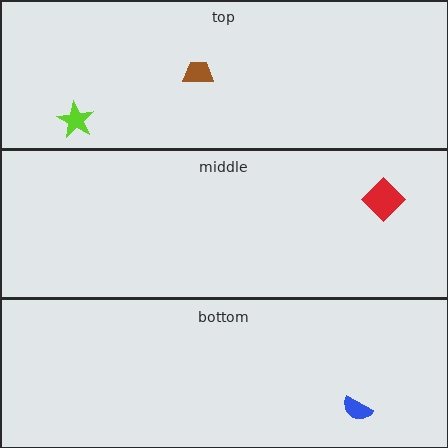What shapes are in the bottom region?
The blue semicircle.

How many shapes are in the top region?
2.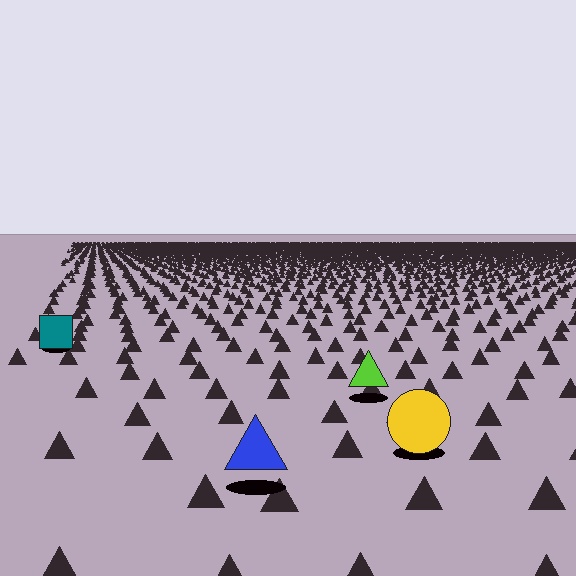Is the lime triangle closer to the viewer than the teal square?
Yes. The lime triangle is closer — you can tell from the texture gradient: the ground texture is coarser near it.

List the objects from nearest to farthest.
From nearest to farthest: the blue triangle, the yellow circle, the lime triangle, the teal square.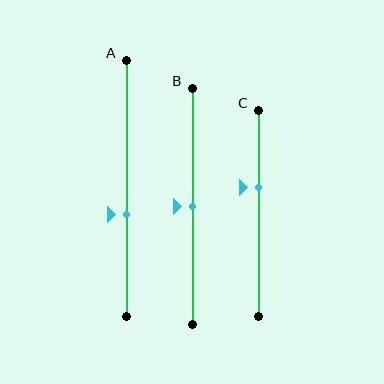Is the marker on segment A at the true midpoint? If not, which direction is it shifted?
No, the marker on segment A is shifted downward by about 10% of the segment length.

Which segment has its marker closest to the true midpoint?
Segment B has its marker closest to the true midpoint.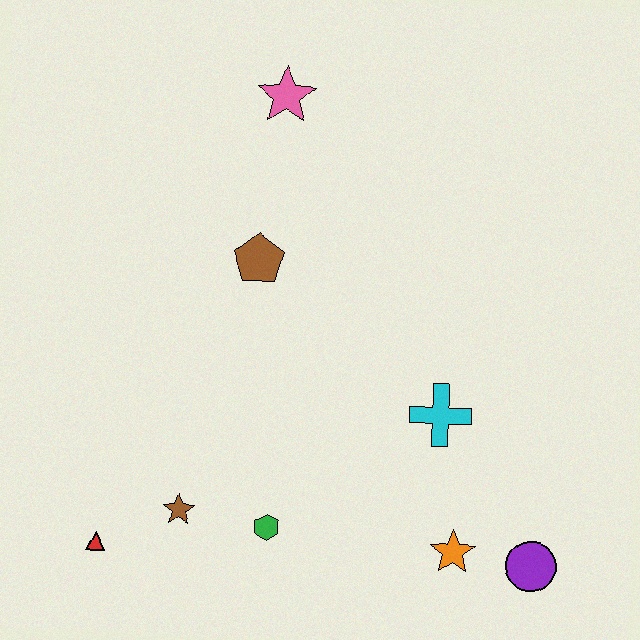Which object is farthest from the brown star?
The pink star is farthest from the brown star.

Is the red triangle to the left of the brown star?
Yes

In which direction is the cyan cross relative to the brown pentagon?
The cyan cross is to the right of the brown pentagon.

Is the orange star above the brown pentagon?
No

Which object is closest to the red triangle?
The brown star is closest to the red triangle.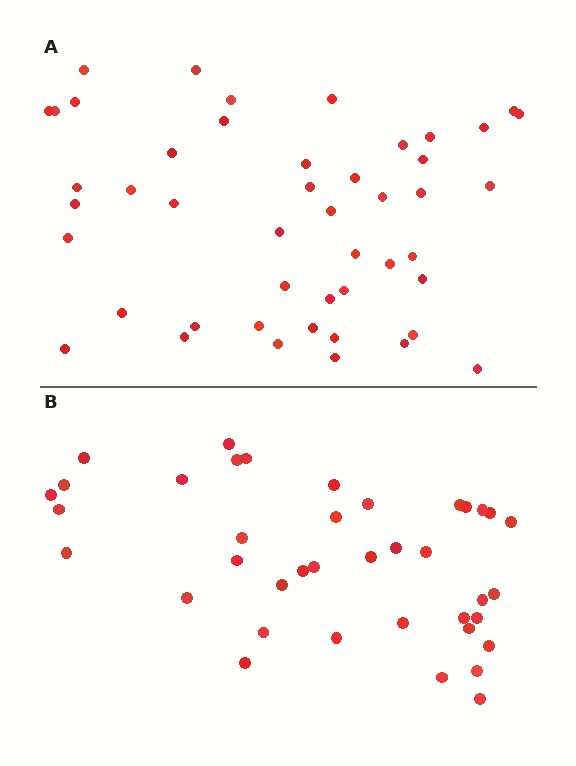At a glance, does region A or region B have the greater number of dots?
Region A (the top region) has more dots.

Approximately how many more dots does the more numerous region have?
Region A has roughly 8 or so more dots than region B.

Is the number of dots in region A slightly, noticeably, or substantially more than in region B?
Region A has only slightly more — the two regions are fairly close. The ratio is roughly 1.2 to 1.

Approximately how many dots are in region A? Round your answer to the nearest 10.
About 50 dots. (The exact count is 47, which rounds to 50.)